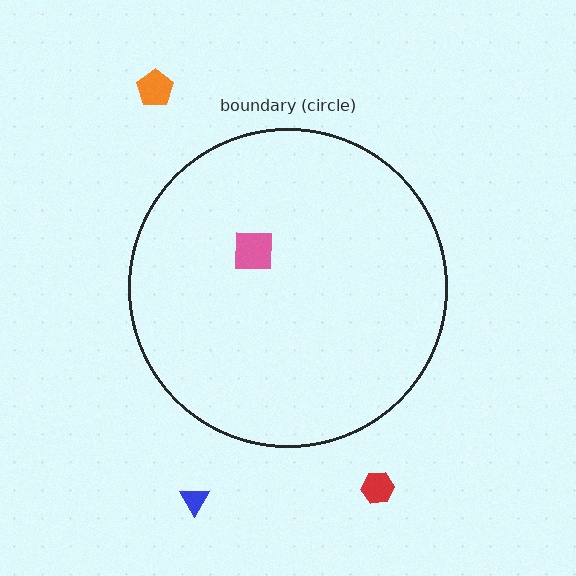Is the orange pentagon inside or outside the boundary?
Outside.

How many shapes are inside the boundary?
1 inside, 3 outside.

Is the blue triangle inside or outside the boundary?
Outside.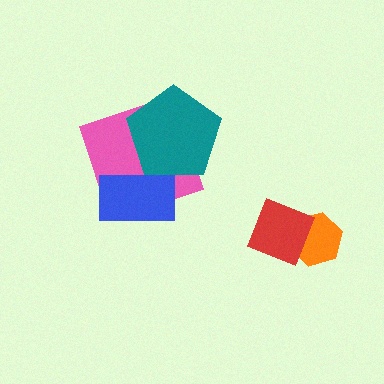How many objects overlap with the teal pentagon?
2 objects overlap with the teal pentagon.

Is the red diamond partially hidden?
No, no other shape covers it.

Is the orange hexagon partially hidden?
Yes, it is partially covered by another shape.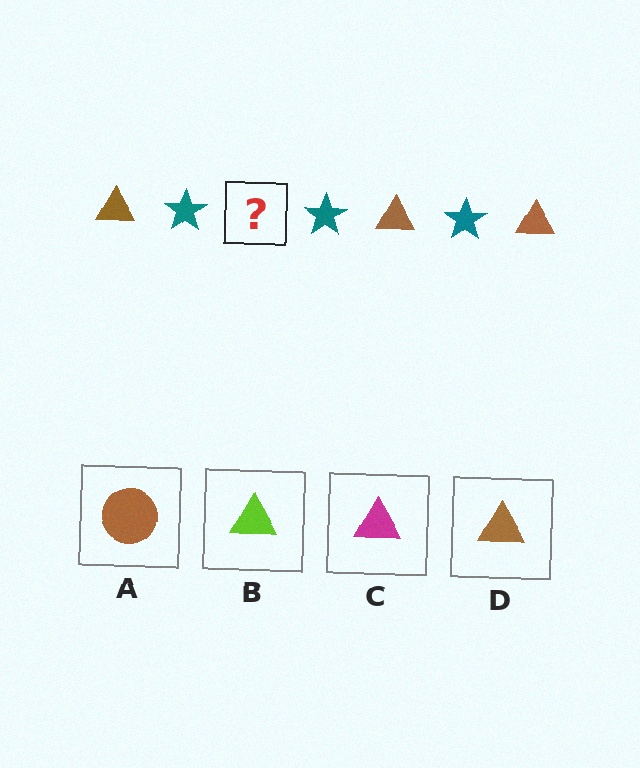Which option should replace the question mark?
Option D.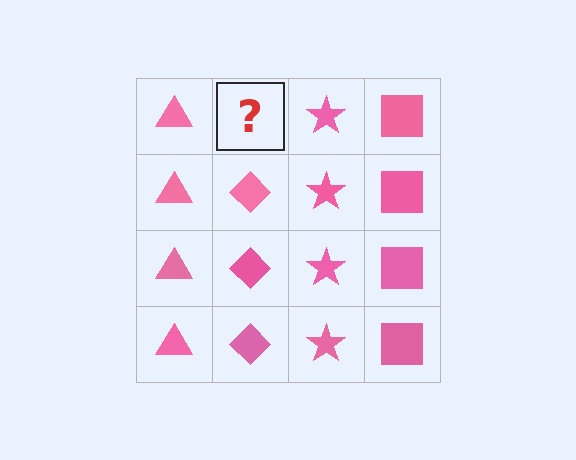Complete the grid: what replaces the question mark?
The question mark should be replaced with a pink diamond.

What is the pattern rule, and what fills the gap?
The rule is that each column has a consistent shape. The gap should be filled with a pink diamond.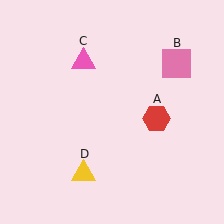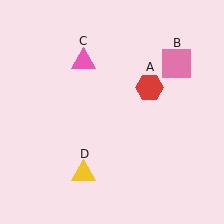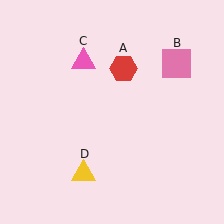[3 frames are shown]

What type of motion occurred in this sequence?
The red hexagon (object A) rotated counterclockwise around the center of the scene.